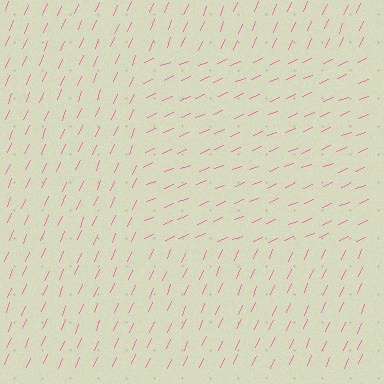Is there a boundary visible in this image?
Yes, there is a texture boundary formed by a change in line orientation.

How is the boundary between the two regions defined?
The boundary is defined purely by a change in line orientation (approximately 45 degrees difference). All lines are the same color and thickness.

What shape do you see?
I see a rectangle.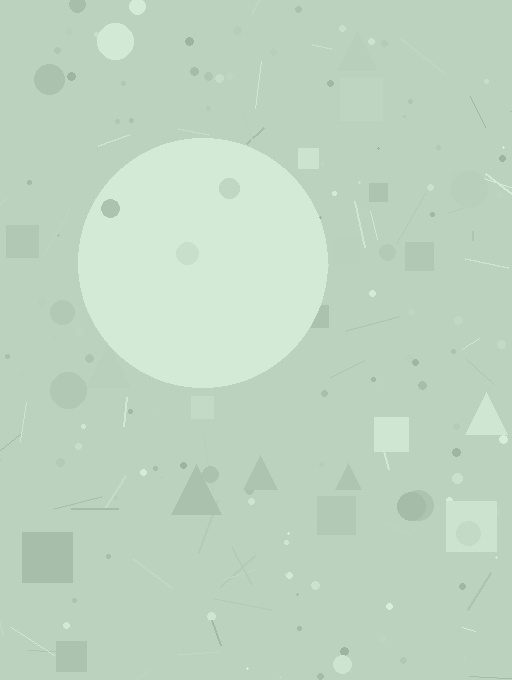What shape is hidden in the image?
A circle is hidden in the image.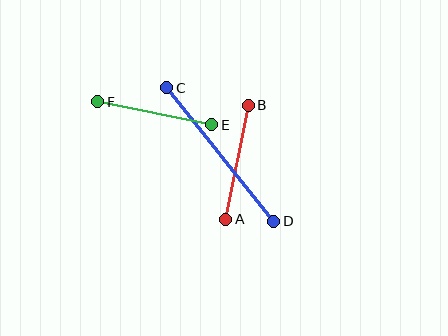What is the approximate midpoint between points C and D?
The midpoint is at approximately (220, 155) pixels.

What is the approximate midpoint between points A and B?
The midpoint is at approximately (237, 162) pixels.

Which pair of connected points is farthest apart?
Points C and D are farthest apart.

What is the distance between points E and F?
The distance is approximately 116 pixels.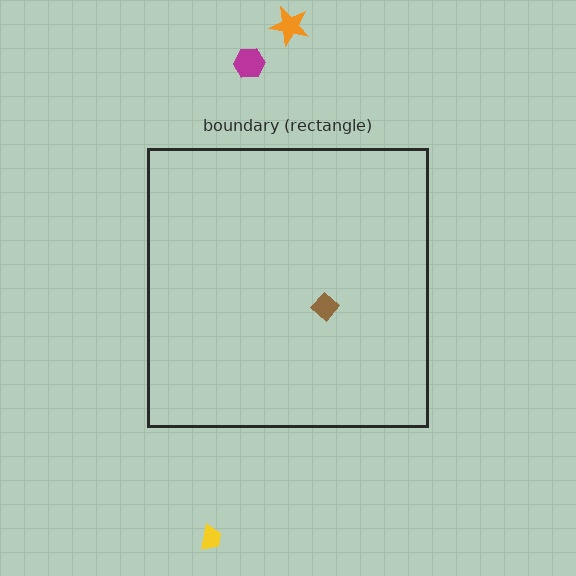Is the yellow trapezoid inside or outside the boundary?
Outside.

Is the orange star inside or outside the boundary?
Outside.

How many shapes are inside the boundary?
1 inside, 3 outside.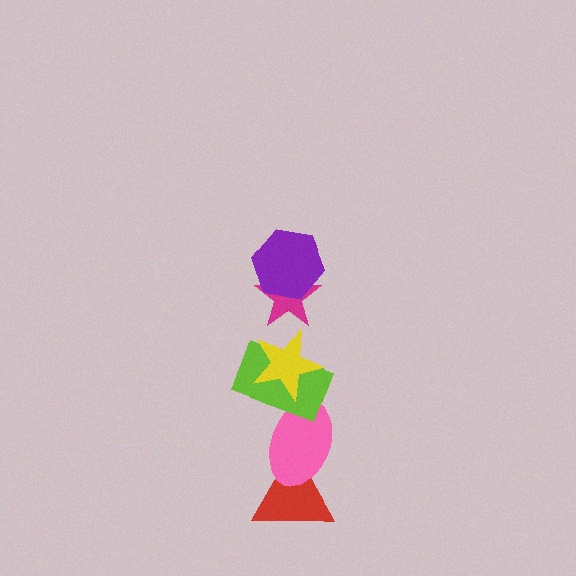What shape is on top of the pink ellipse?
The lime rectangle is on top of the pink ellipse.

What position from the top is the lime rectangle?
The lime rectangle is 4th from the top.